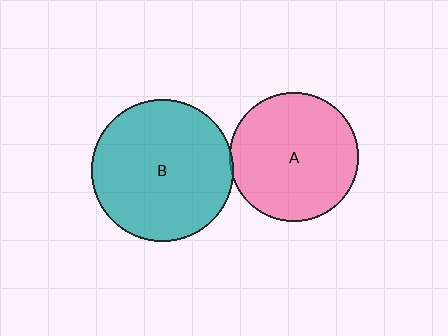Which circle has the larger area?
Circle B (teal).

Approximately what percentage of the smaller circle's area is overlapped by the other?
Approximately 5%.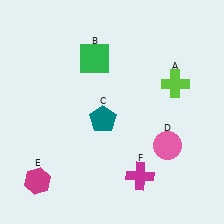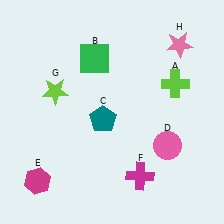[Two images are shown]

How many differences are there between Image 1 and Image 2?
There are 2 differences between the two images.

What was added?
A lime star (G), a pink star (H) were added in Image 2.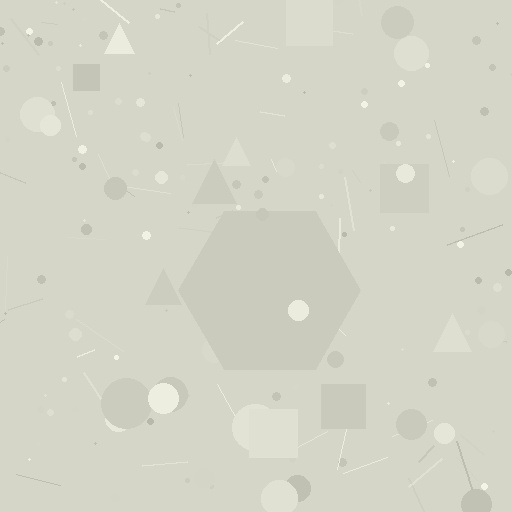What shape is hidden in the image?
A hexagon is hidden in the image.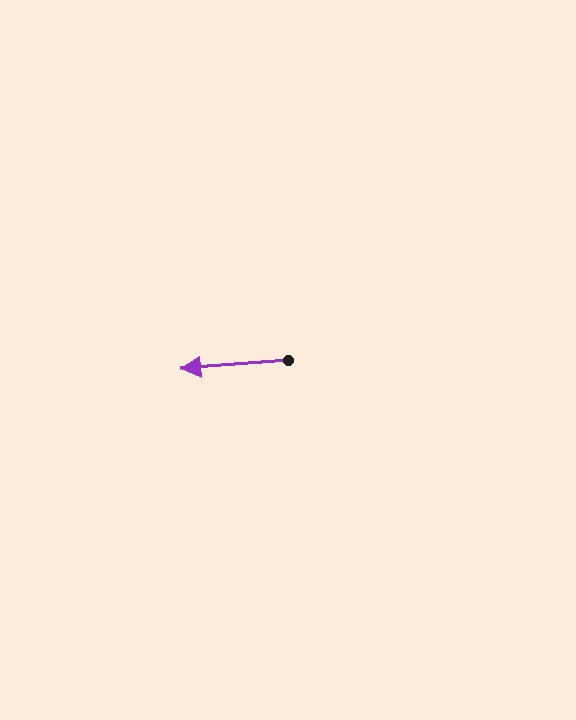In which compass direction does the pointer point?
West.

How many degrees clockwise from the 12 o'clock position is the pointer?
Approximately 265 degrees.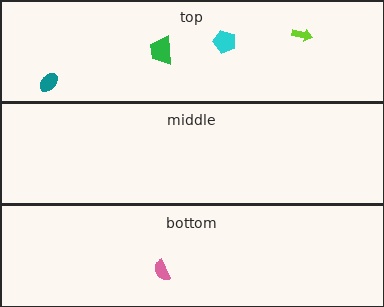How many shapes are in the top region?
4.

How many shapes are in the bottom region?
1.